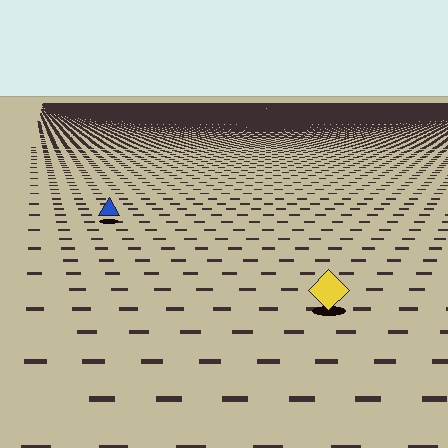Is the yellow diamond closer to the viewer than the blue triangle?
Yes. The yellow diamond is closer — you can tell from the texture gradient: the ground texture is coarser near it.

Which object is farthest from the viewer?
The blue triangle is farthest from the viewer. It appears smaller and the ground texture around it is denser.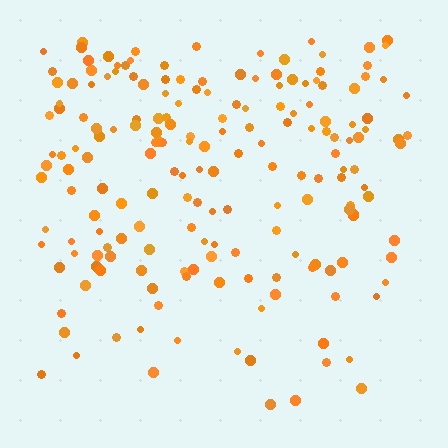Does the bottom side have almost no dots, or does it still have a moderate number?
Still a moderate number, just noticeably fewer than the top.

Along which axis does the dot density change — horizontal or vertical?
Vertical.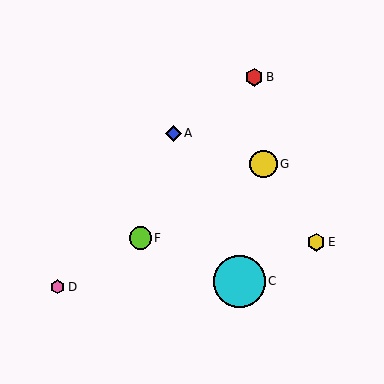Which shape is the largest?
The cyan circle (labeled C) is the largest.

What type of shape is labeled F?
Shape F is a lime circle.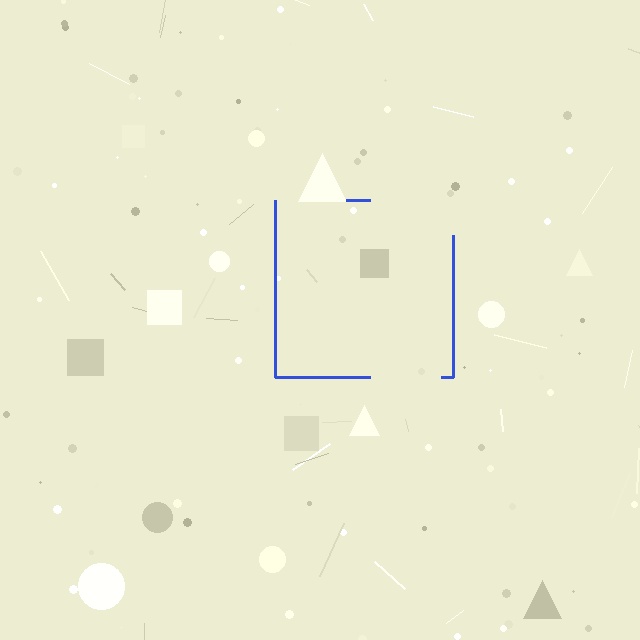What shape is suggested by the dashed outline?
The dashed outline suggests a square.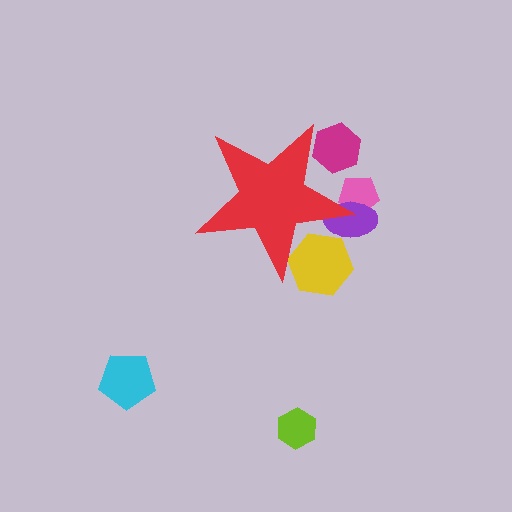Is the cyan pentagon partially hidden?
No, the cyan pentagon is fully visible.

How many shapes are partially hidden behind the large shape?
4 shapes are partially hidden.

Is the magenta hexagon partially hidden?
Yes, the magenta hexagon is partially hidden behind the red star.